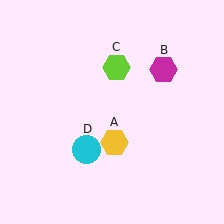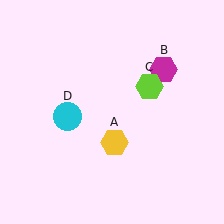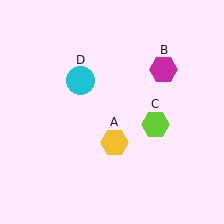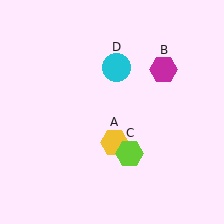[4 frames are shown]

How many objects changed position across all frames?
2 objects changed position: lime hexagon (object C), cyan circle (object D).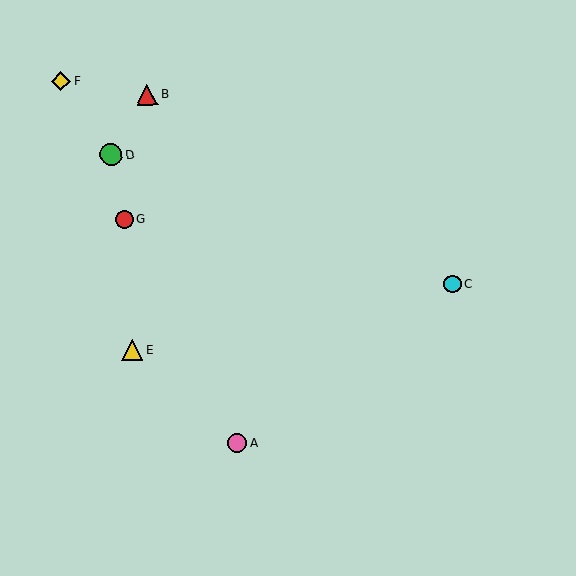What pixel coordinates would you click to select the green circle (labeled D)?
Click at (111, 155) to select the green circle D.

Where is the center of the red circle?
The center of the red circle is at (124, 220).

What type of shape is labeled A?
Shape A is a pink circle.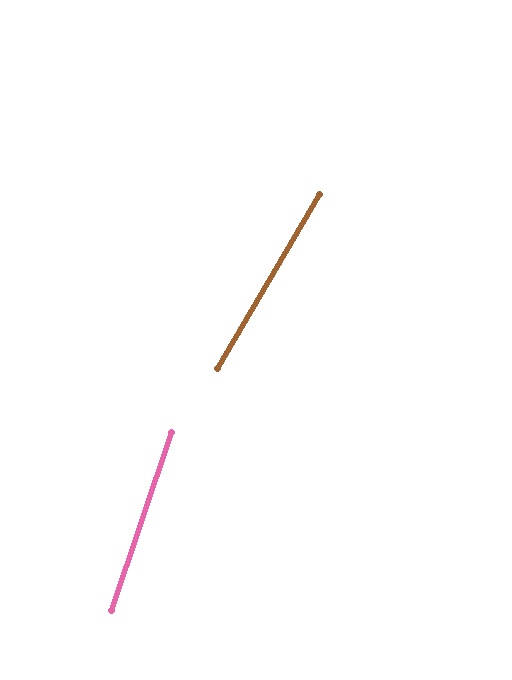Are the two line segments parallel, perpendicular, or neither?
Neither parallel nor perpendicular — they differ by about 12°.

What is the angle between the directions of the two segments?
Approximately 12 degrees.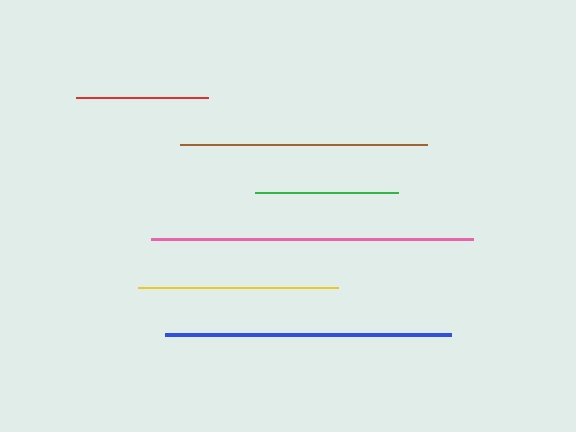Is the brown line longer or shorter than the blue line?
The blue line is longer than the brown line.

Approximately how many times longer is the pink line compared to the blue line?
The pink line is approximately 1.1 times the length of the blue line.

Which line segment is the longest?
The pink line is the longest at approximately 322 pixels.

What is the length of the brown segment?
The brown segment is approximately 247 pixels long.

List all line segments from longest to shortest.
From longest to shortest: pink, blue, brown, yellow, green, red.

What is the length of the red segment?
The red segment is approximately 132 pixels long.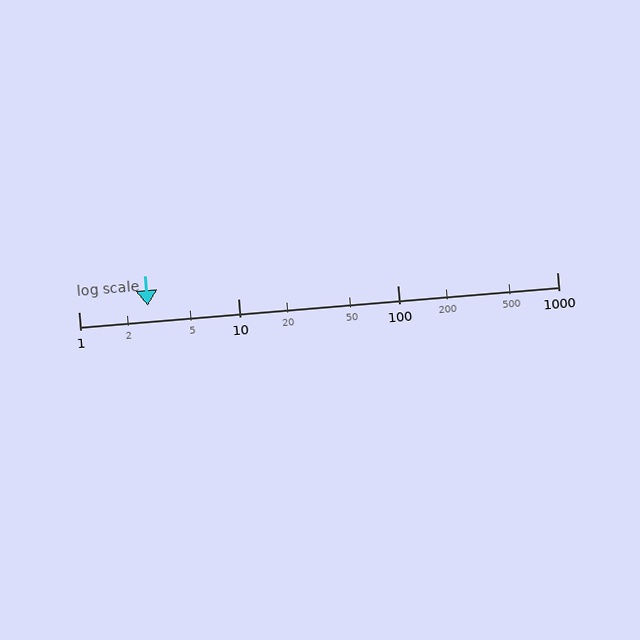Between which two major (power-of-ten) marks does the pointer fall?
The pointer is between 1 and 10.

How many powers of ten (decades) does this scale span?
The scale spans 3 decades, from 1 to 1000.